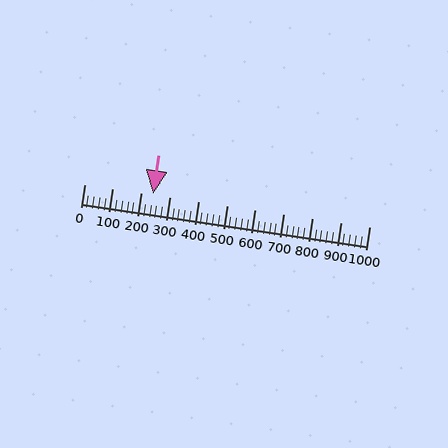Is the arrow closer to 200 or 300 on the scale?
The arrow is closer to 200.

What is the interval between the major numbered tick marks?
The major tick marks are spaced 100 units apart.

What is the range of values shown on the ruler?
The ruler shows values from 0 to 1000.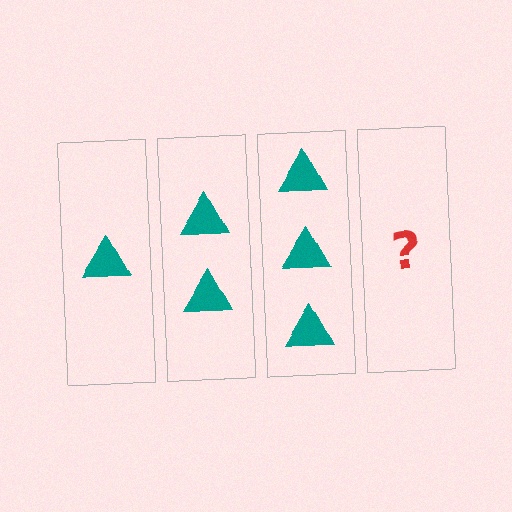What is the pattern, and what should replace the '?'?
The pattern is that each step adds one more triangle. The '?' should be 4 triangles.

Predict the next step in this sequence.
The next step is 4 triangles.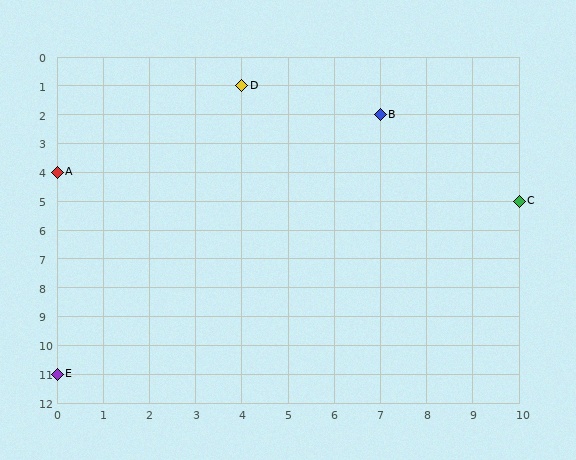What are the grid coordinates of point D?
Point D is at grid coordinates (4, 1).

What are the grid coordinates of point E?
Point E is at grid coordinates (0, 11).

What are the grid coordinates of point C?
Point C is at grid coordinates (10, 5).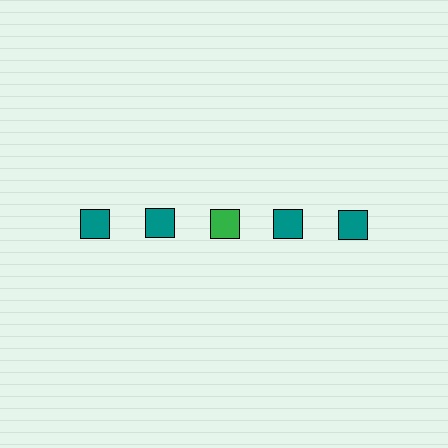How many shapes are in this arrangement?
There are 5 shapes arranged in a grid pattern.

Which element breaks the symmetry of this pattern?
The green square in the top row, center column breaks the symmetry. All other shapes are teal squares.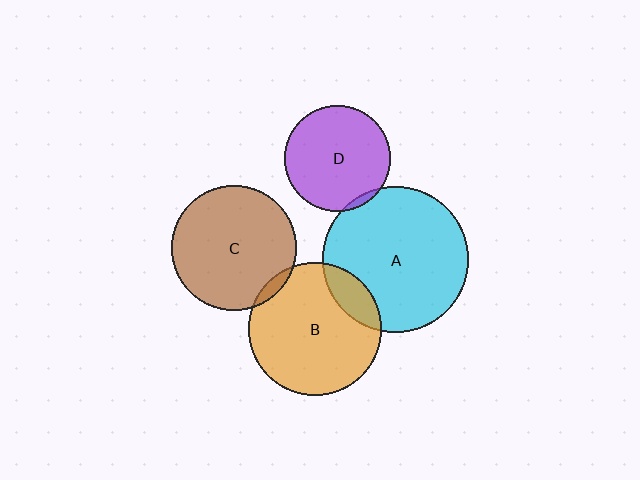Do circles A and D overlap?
Yes.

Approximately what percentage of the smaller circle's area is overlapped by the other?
Approximately 5%.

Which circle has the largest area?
Circle A (cyan).